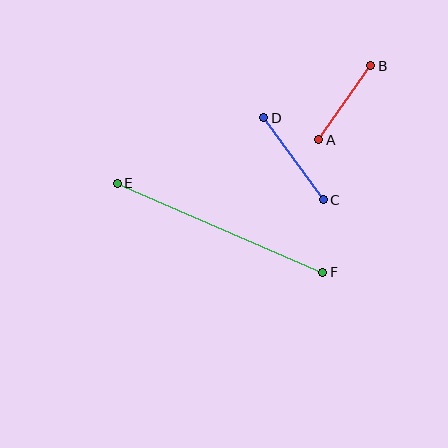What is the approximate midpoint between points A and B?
The midpoint is at approximately (345, 103) pixels.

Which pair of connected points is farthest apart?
Points E and F are farthest apart.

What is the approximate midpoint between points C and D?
The midpoint is at approximately (294, 159) pixels.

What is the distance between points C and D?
The distance is approximately 101 pixels.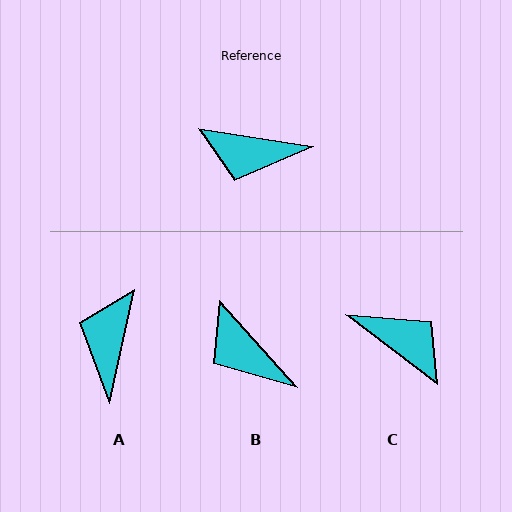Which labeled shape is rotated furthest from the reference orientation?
C, about 151 degrees away.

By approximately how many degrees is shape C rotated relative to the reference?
Approximately 151 degrees counter-clockwise.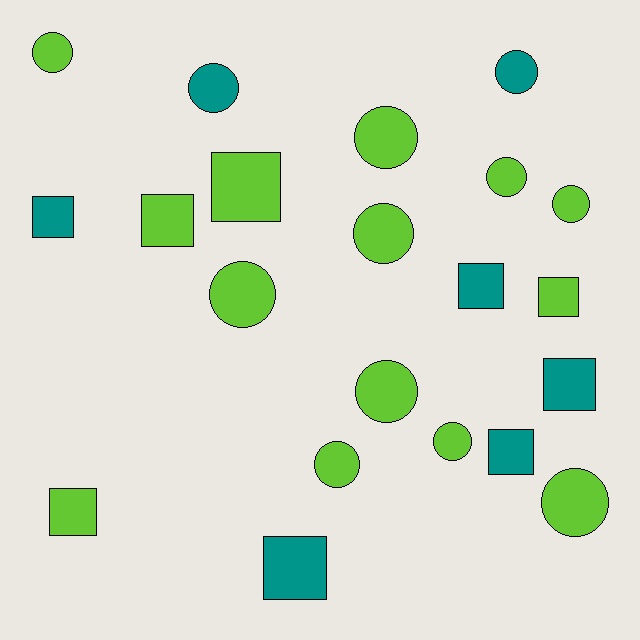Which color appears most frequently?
Lime, with 14 objects.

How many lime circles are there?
There are 10 lime circles.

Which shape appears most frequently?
Circle, with 12 objects.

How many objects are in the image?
There are 21 objects.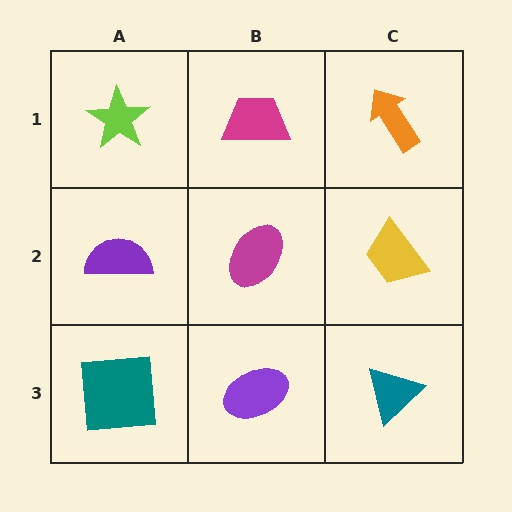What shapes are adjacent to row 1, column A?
A purple semicircle (row 2, column A), a magenta trapezoid (row 1, column B).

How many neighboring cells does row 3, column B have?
3.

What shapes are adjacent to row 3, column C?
A yellow trapezoid (row 2, column C), a purple ellipse (row 3, column B).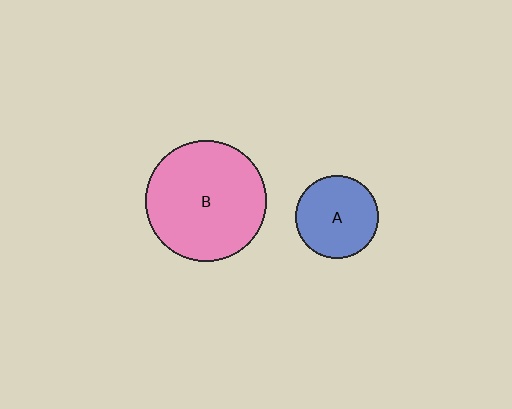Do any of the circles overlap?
No, none of the circles overlap.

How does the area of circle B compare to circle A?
Approximately 2.1 times.